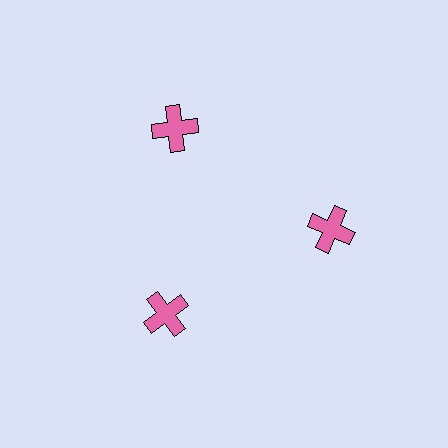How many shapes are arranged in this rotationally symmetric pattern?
There are 3 shapes, arranged in 3 groups of 1.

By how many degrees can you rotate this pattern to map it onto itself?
The pattern maps onto itself every 120 degrees of rotation.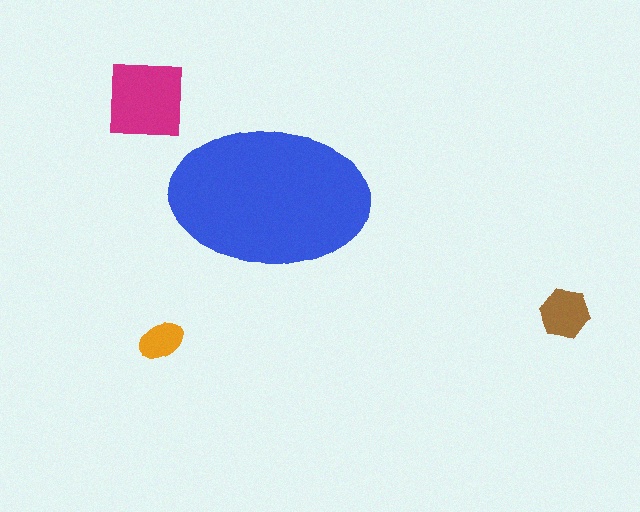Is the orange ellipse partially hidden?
No, the orange ellipse is fully visible.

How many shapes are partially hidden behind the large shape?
0 shapes are partially hidden.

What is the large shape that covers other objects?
A blue ellipse.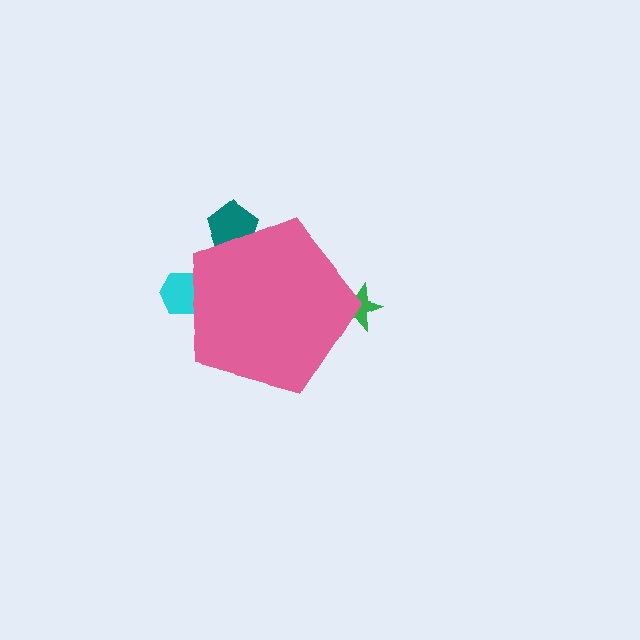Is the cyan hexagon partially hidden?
Yes, the cyan hexagon is partially hidden behind the pink pentagon.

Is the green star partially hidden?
Yes, the green star is partially hidden behind the pink pentagon.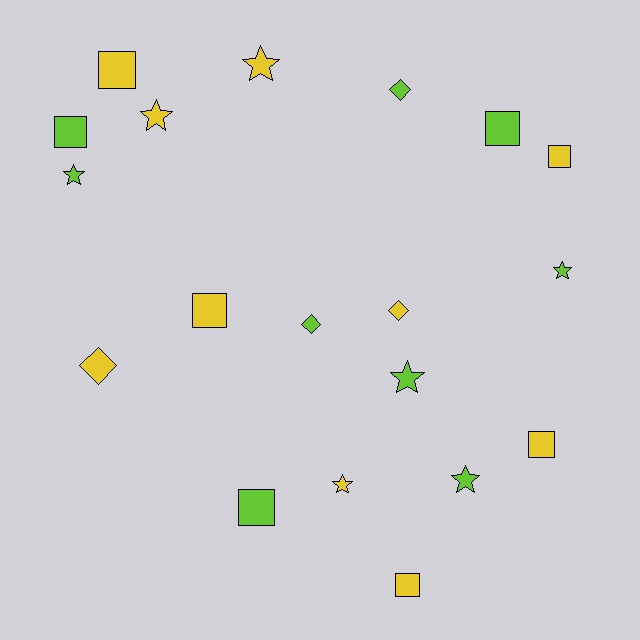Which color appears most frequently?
Yellow, with 10 objects.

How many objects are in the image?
There are 19 objects.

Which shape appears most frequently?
Square, with 8 objects.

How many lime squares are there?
There are 3 lime squares.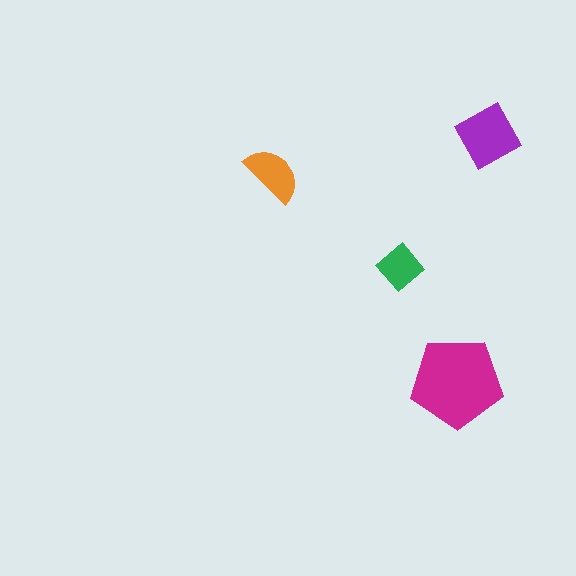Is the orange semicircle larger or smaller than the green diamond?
Larger.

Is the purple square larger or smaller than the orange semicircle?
Larger.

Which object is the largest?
The magenta pentagon.